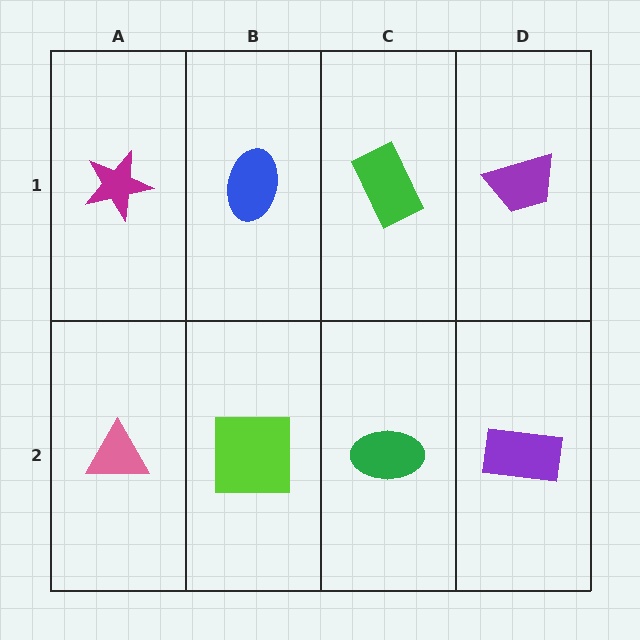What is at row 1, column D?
A purple trapezoid.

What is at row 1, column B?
A blue ellipse.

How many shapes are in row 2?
4 shapes.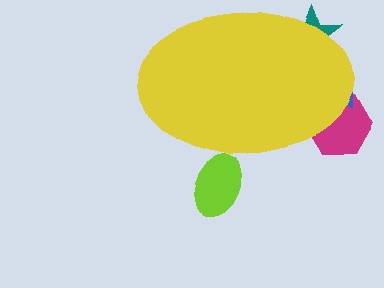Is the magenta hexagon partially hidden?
Yes, the magenta hexagon is partially hidden behind the yellow ellipse.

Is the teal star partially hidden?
Yes, the teal star is partially hidden behind the yellow ellipse.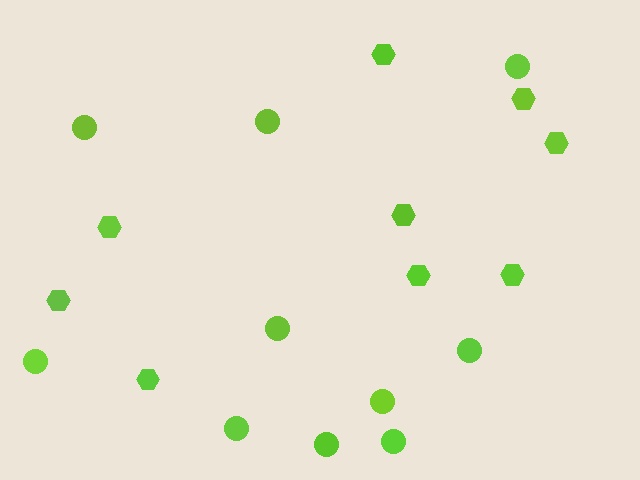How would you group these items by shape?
There are 2 groups: one group of circles (10) and one group of hexagons (9).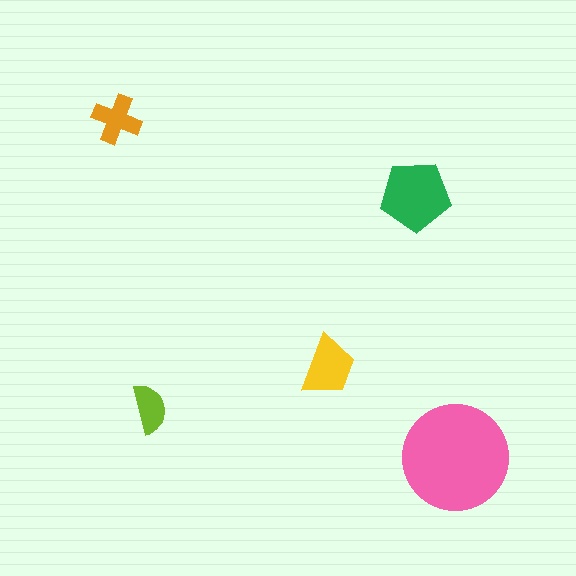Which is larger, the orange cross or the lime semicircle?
The orange cross.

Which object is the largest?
The pink circle.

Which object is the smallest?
The lime semicircle.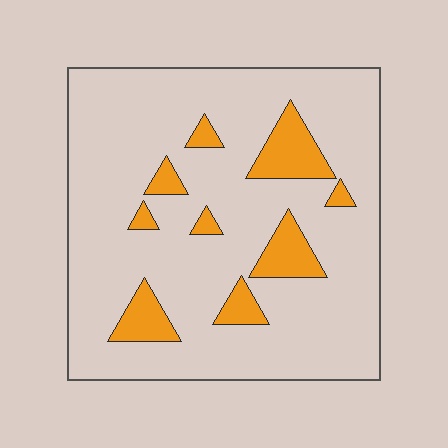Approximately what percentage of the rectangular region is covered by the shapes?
Approximately 15%.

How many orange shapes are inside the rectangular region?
9.